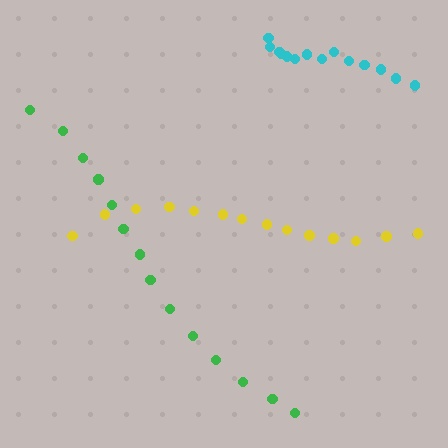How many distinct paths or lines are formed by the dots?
There are 3 distinct paths.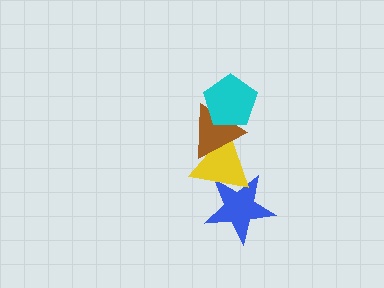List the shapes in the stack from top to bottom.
From top to bottom: the cyan pentagon, the brown triangle, the yellow triangle, the blue star.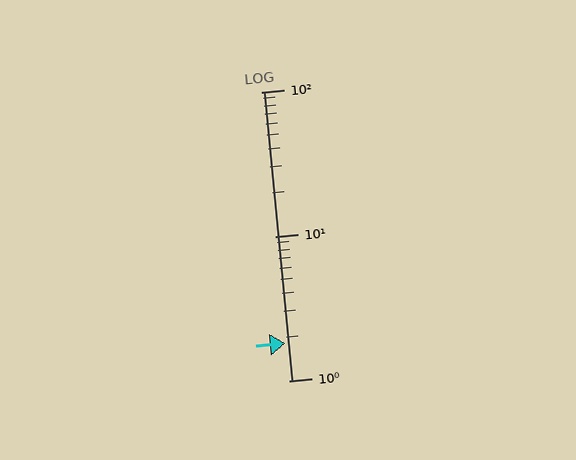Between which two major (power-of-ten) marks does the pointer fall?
The pointer is between 1 and 10.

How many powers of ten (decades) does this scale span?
The scale spans 2 decades, from 1 to 100.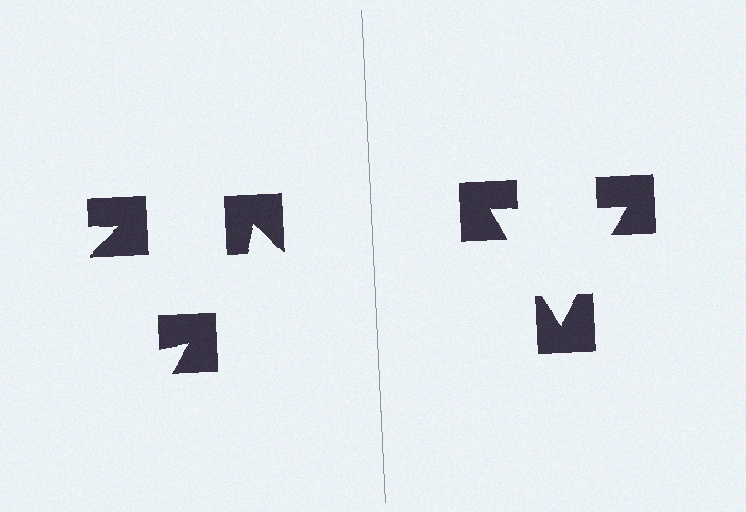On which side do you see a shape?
An illusory triangle appears on the right side. On the left side the wedge cuts are rotated, so no coherent shape forms.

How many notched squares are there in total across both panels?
6 — 3 on each side.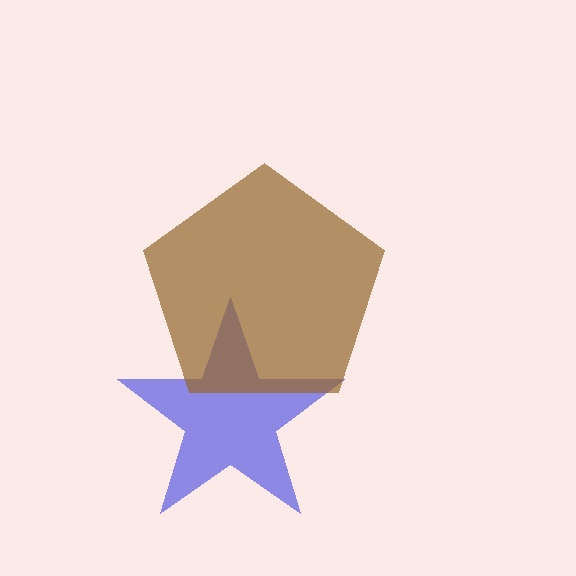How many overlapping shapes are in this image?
There are 2 overlapping shapes in the image.